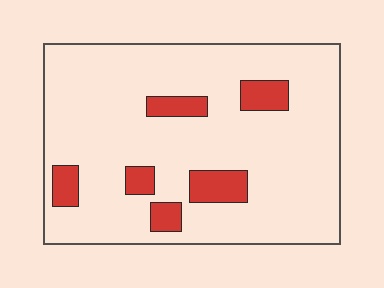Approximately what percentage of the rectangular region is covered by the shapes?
Approximately 15%.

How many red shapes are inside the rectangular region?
6.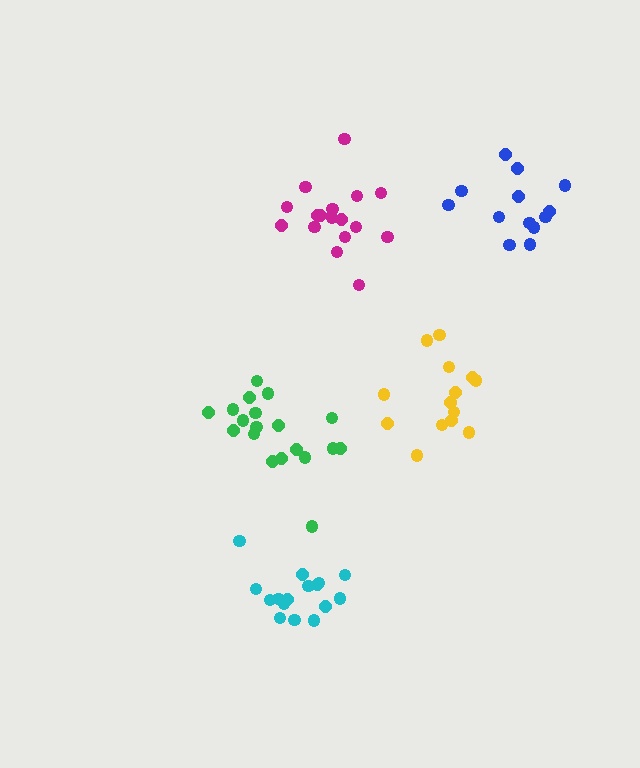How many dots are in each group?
Group 1: 19 dots, Group 2: 17 dots, Group 3: 16 dots, Group 4: 14 dots, Group 5: 13 dots (79 total).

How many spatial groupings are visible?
There are 5 spatial groupings.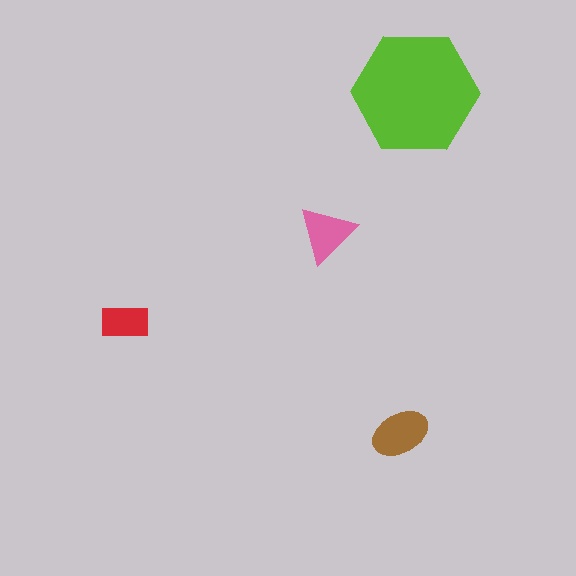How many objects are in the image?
There are 4 objects in the image.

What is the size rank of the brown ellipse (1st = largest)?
2nd.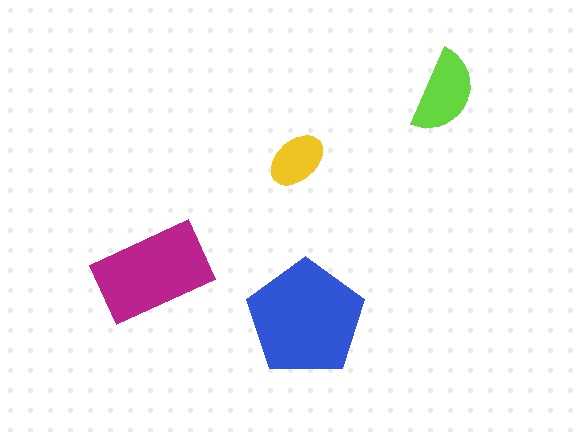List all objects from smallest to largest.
The yellow ellipse, the lime semicircle, the magenta rectangle, the blue pentagon.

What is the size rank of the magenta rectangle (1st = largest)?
2nd.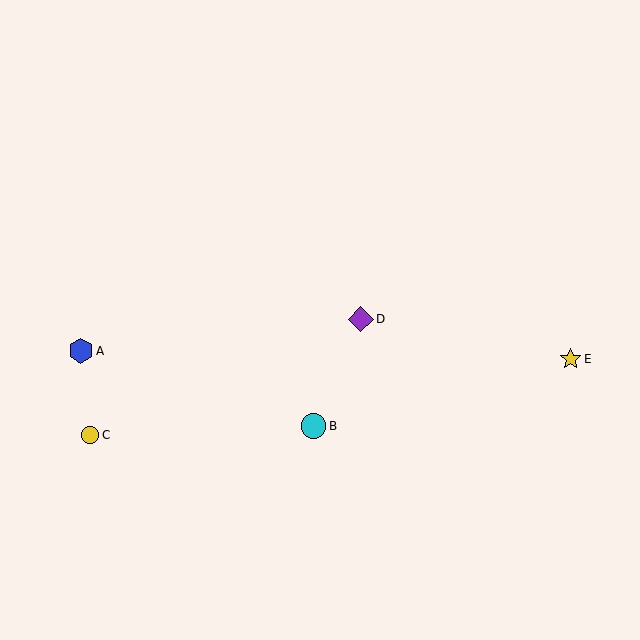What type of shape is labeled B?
Shape B is a cyan circle.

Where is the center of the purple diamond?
The center of the purple diamond is at (361, 319).